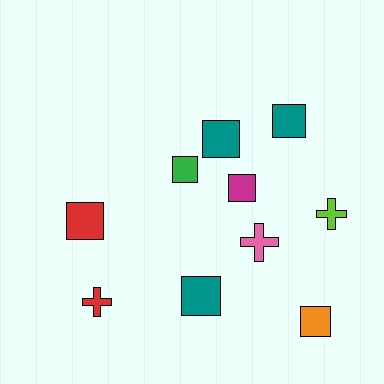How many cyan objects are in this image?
There are no cyan objects.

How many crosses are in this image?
There are 3 crosses.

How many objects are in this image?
There are 10 objects.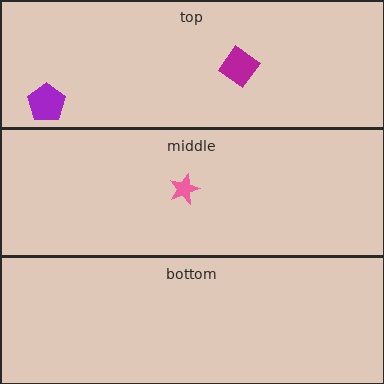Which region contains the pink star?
The middle region.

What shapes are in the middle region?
The pink star.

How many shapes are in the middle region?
1.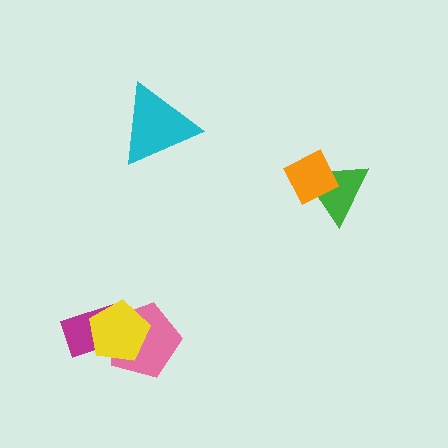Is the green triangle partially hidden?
Yes, it is partially covered by another shape.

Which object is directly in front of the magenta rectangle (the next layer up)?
The pink pentagon is directly in front of the magenta rectangle.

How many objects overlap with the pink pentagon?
2 objects overlap with the pink pentagon.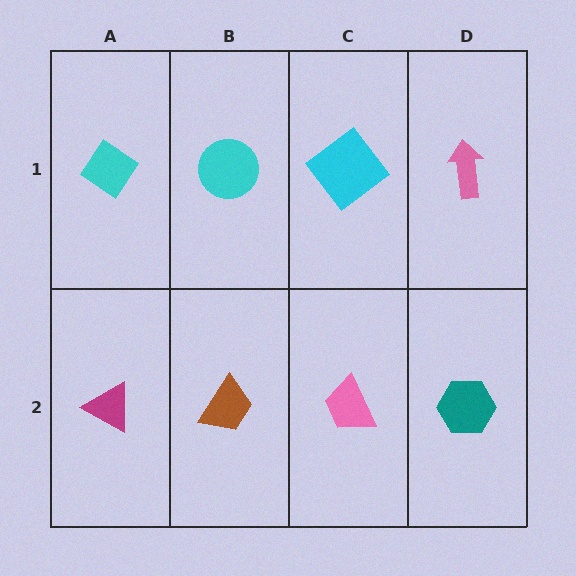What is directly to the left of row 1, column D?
A cyan diamond.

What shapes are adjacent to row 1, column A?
A magenta triangle (row 2, column A), a cyan circle (row 1, column B).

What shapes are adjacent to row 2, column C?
A cyan diamond (row 1, column C), a brown trapezoid (row 2, column B), a teal hexagon (row 2, column D).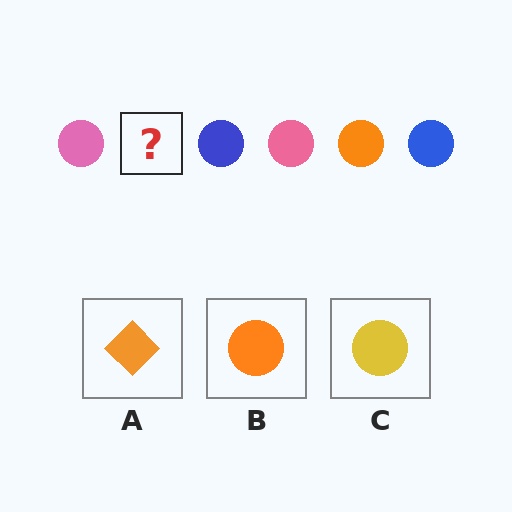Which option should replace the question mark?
Option B.